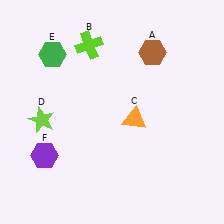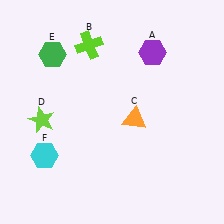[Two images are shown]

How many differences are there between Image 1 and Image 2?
There are 2 differences between the two images.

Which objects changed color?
A changed from brown to purple. F changed from purple to cyan.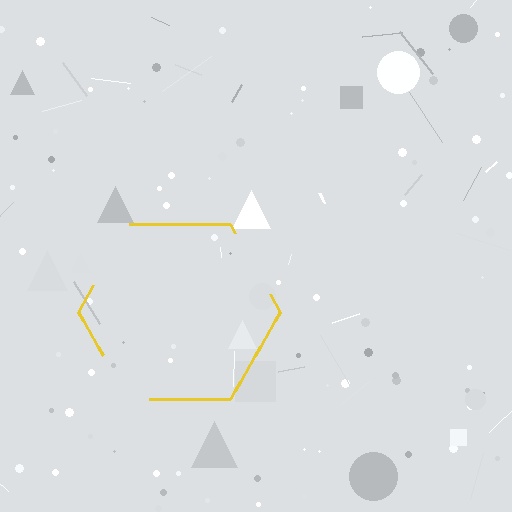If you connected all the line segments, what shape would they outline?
They would outline a hexagon.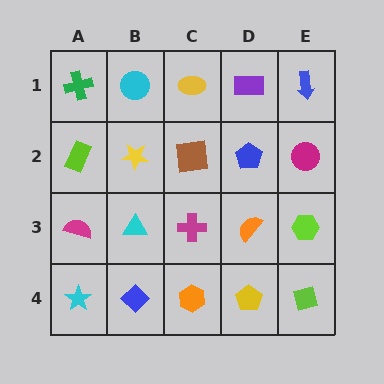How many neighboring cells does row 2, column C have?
4.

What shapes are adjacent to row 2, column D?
A purple rectangle (row 1, column D), an orange semicircle (row 3, column D), a brown square (row 2, column C), a magenta circle (row 2, column E).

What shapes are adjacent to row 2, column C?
A yellow ellipse (row 1, column C), a magenta cross (row 3, column C), a yellow star (row 2, column B), a blue pentagon (row 2, column D).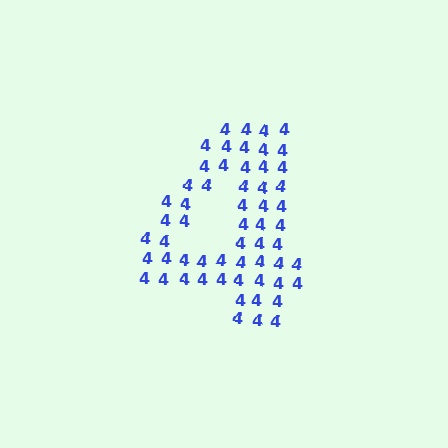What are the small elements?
The small elements are digit 4's.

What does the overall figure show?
The overall figure shows the digit 4.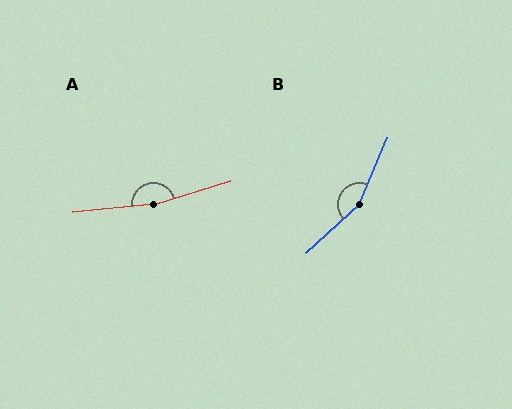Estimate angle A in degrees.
Approximately 169 degrees.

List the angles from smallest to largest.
B (155°), A (169°).